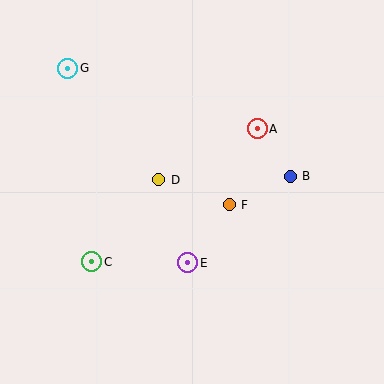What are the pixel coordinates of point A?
Point A is at (257, 129).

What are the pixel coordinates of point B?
Point B is at (290, 176).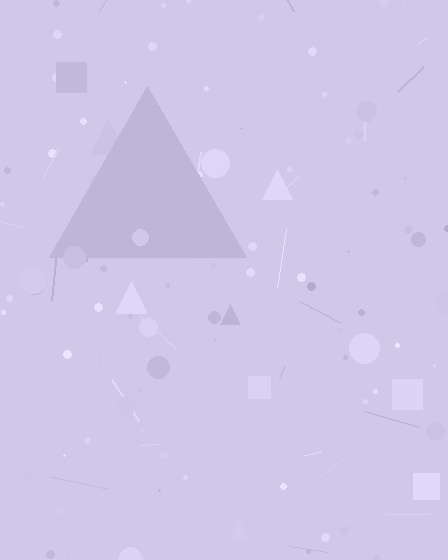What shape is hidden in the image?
A triangle is hidden in the image.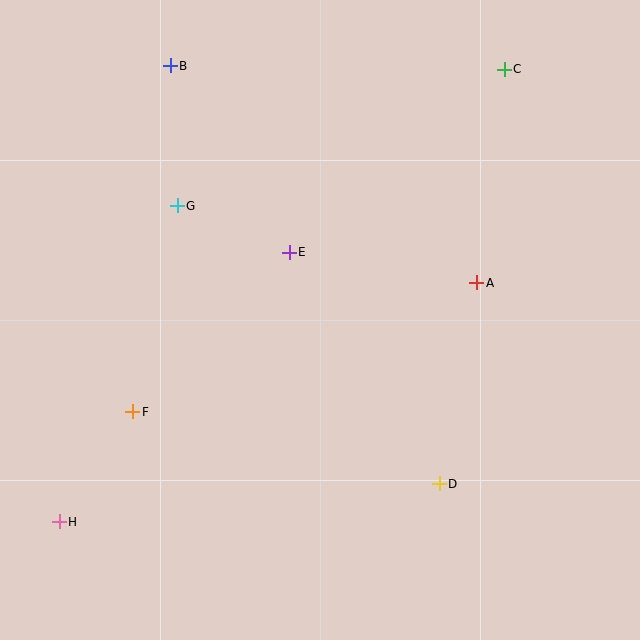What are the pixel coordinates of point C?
Point C is at (504, 69).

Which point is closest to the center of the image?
Point E at (289, 252) is closest to the center.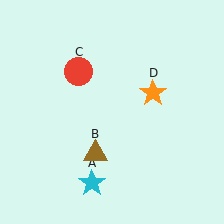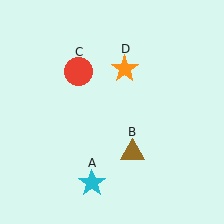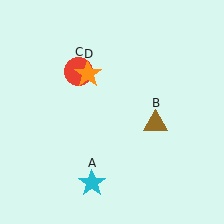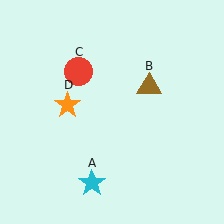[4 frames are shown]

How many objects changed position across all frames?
2 objects changed position: brown triangle (object B), orange star (object D).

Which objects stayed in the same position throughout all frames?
Cyan star (object A) and red circle (object C) remained stationary.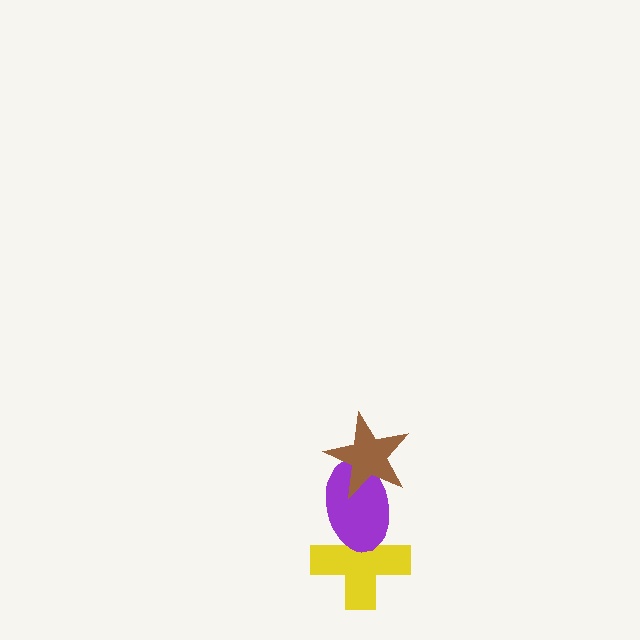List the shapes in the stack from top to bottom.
From top to bottom: the brown star, the purple ellipse, the yellow cross.